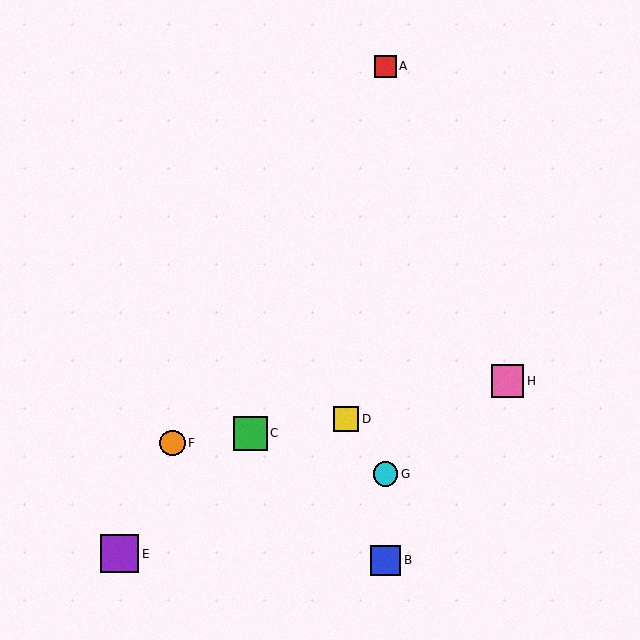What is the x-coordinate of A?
Object A is at x≈385.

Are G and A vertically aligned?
Yes, both are at x≈385.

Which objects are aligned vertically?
Objects A, B, G are aligned vertically.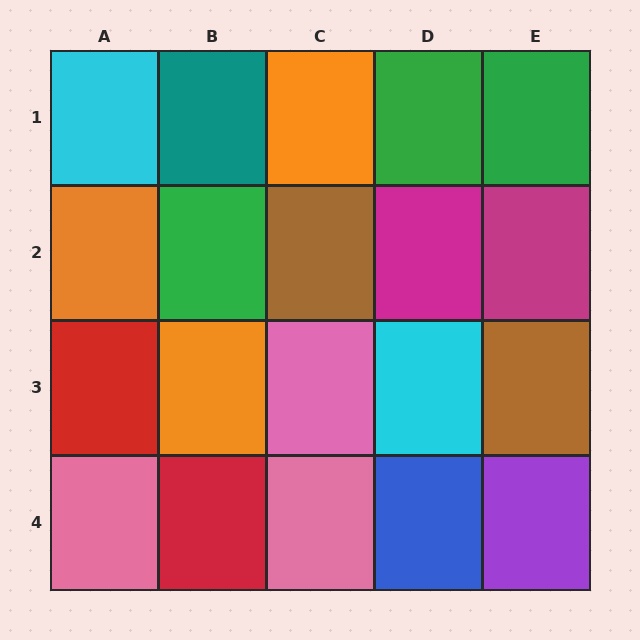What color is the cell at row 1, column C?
Orange.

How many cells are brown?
2 cells are brown.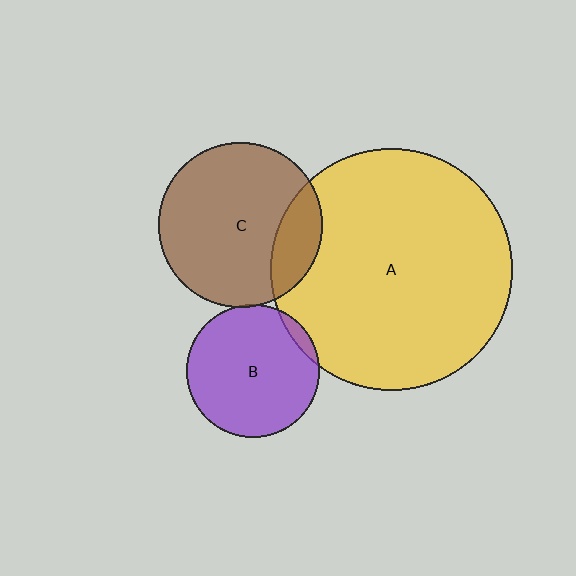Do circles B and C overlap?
Yes.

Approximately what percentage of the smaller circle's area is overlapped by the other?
Approximately 5%.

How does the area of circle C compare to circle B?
Approximately 1.5 times.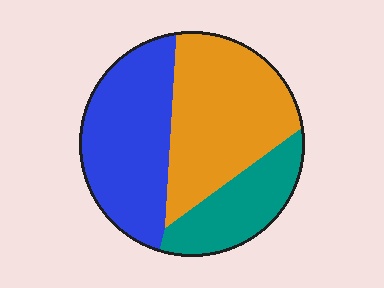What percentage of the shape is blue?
Blue takes up about three eighths (3/8) of the shape.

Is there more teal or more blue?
Blue.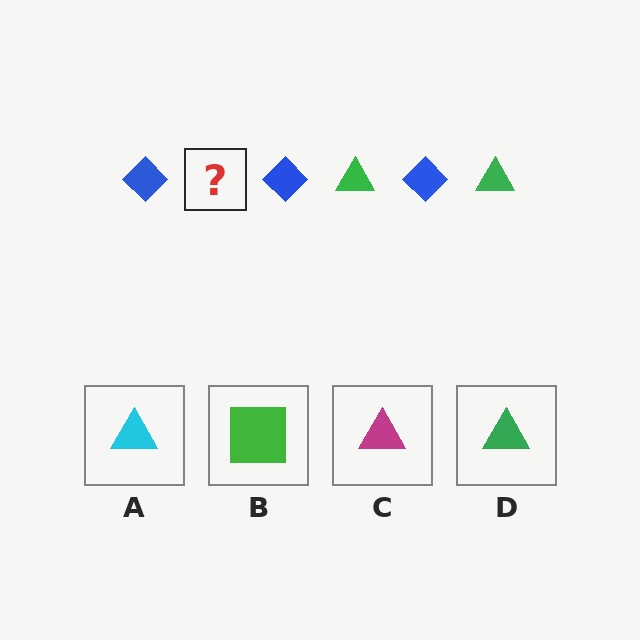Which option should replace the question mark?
Option D.